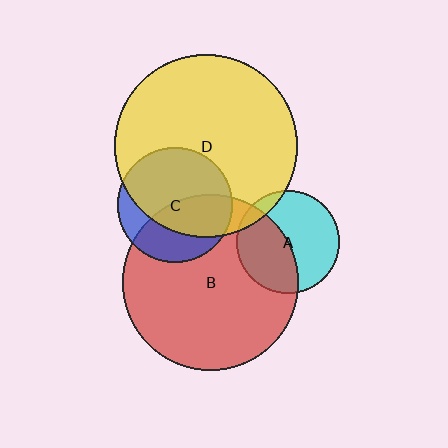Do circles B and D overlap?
Yes.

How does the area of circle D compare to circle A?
Approximately 3.1 times.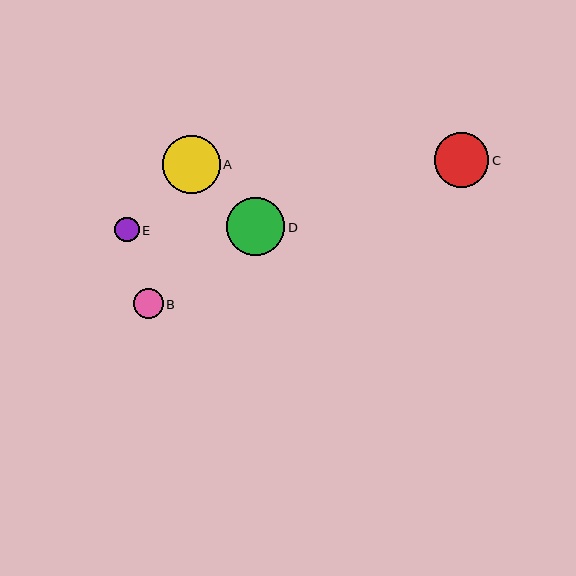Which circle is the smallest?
Circle E is the smallest with a size of approximately 25 pixels.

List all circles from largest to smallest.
From largest to smallest: D, A, C, B, E.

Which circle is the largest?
Circle D is the largest with a size of approximately 58 pixels.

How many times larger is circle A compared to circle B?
Circle A is approximately 1.9 times the size of circle B.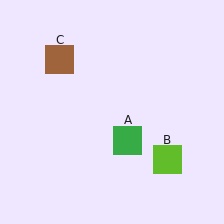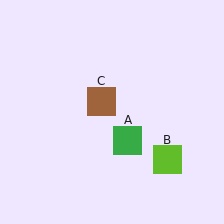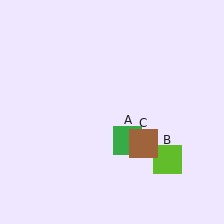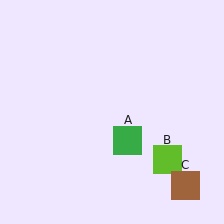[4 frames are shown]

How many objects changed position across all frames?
1 object changed position: brown square (object C).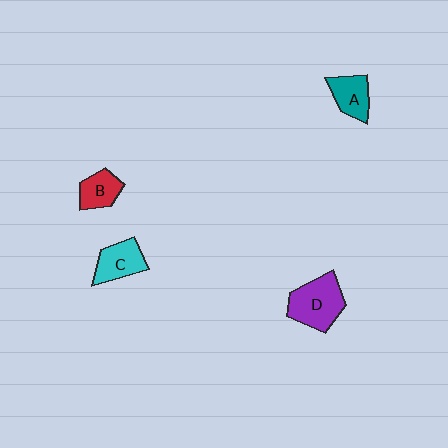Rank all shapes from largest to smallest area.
From largest to smallest: D (purple), C (cyan), A (teal), B (red).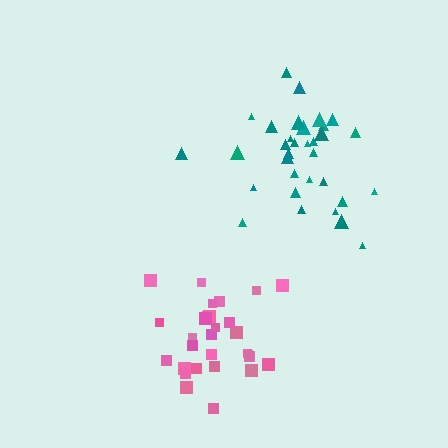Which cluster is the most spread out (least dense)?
Pink.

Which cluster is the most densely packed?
Teal.